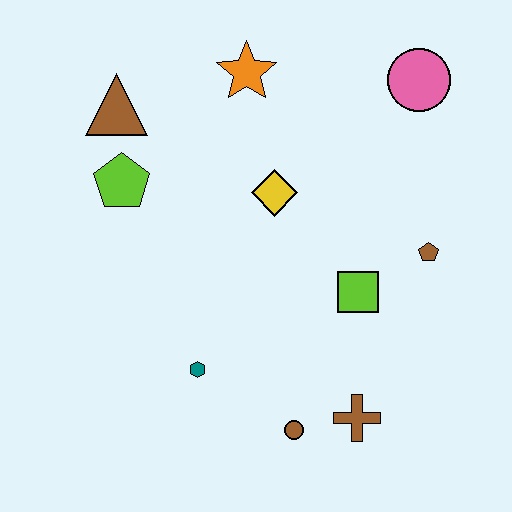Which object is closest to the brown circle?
The brown cross is closest to the brown circle.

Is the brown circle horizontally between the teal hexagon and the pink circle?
Yes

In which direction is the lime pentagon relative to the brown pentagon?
The lime pentagon is to the left of the brown pentagon.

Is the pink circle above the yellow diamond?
Yes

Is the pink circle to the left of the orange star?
No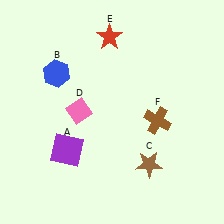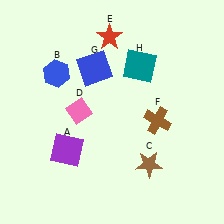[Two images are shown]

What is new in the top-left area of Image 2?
A blue square (G) was added in the top-left area of Image 2.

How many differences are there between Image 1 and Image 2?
There are 2 differences between the two images.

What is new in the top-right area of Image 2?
A teal square (H) was added in the top-right area of Image 2.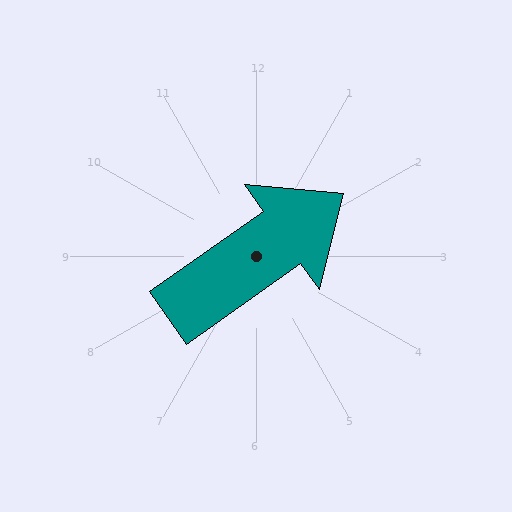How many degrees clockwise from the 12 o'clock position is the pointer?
Approximately 55 degrees.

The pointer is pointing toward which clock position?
Roughly 2 o'clock.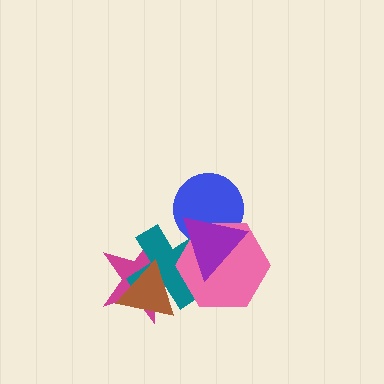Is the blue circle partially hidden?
Yes, it is partially covered by another shape.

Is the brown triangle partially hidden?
No, no other shape covers it.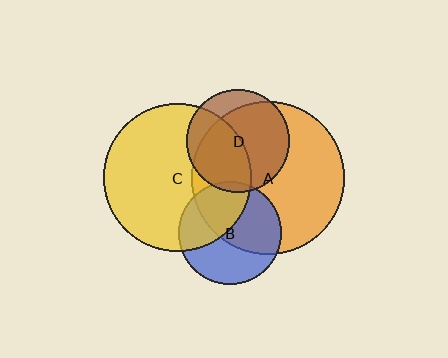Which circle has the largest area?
Circle A (orange).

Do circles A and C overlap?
Yes.